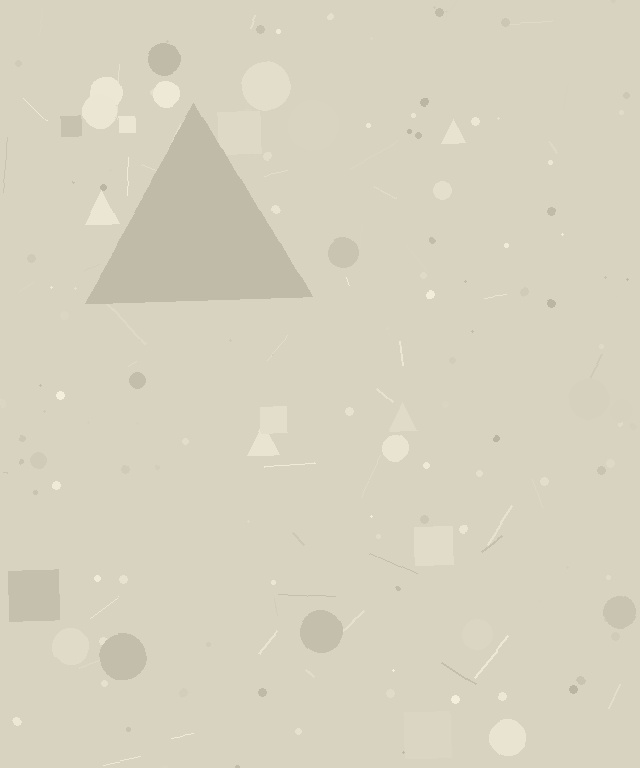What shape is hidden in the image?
A triangle is hidden in the image.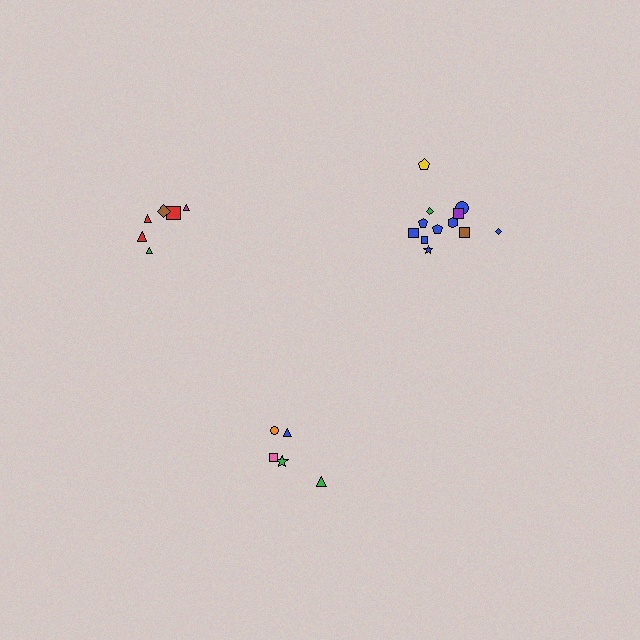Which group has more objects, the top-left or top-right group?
The top-right group.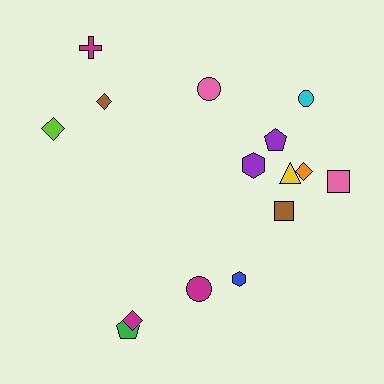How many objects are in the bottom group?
There are 4 objects.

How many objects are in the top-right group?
There are 8 objects.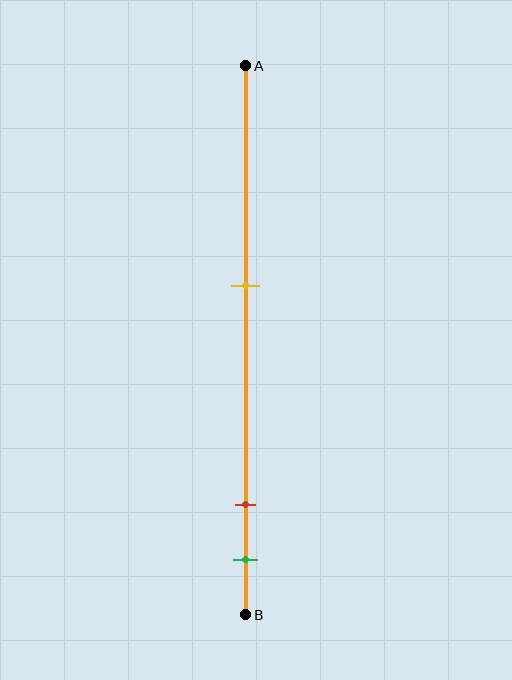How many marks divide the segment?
There are 3 marks dividing the segment.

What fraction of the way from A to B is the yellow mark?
The yellow mark is approximately 40% (0.4) of the way from A to B.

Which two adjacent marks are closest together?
The red and green marks are the closest adjacent pair.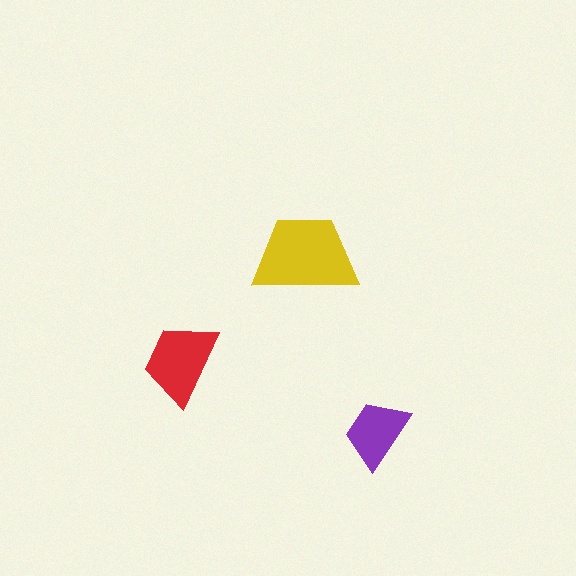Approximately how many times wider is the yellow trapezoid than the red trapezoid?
About 1.5 times wider.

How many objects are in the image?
There are 3 objects in the image.